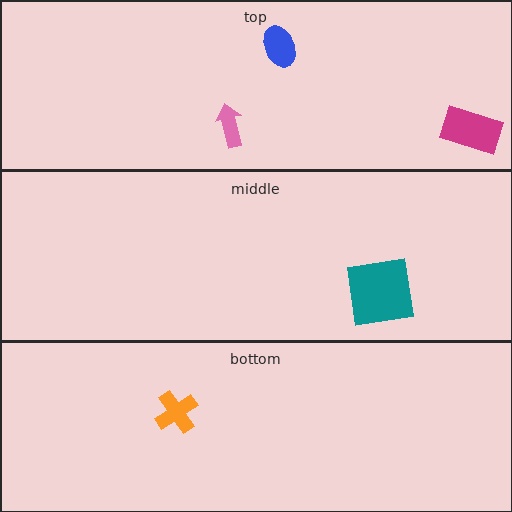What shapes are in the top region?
The magenta rectangle, the pink arrow, the blue ellipse.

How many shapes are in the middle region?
1.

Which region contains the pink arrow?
The top region.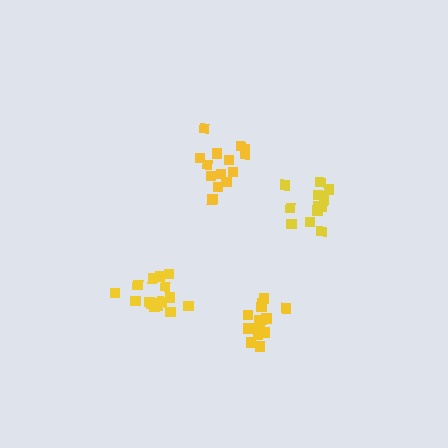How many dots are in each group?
Group 1: 14 dots, Group 2: 15 dots, Group 3: 15 dots, Group 4: 13 dots (57 total).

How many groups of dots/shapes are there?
There are 4 groups.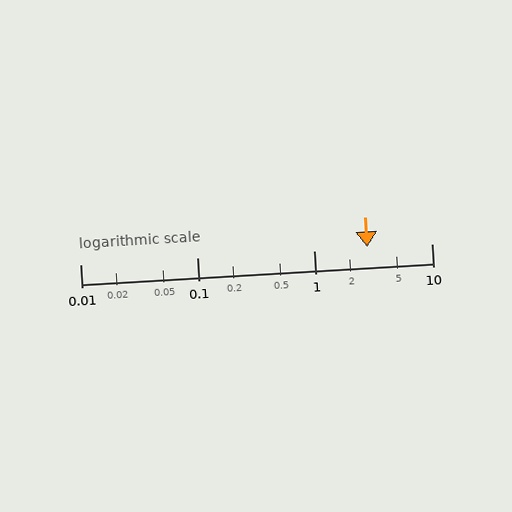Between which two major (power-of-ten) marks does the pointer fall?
The pointer is between 1 and 10.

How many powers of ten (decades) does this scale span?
The scale spans 3 decades, from 0.01 to 10.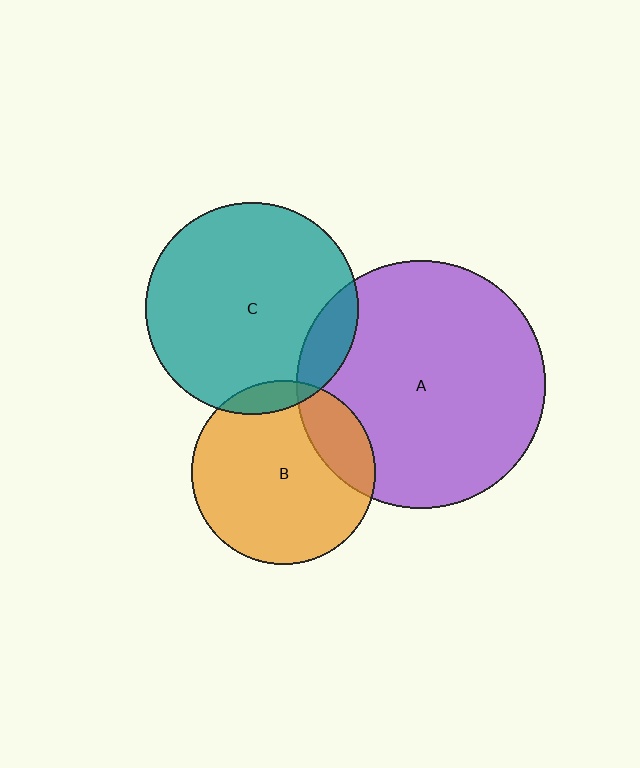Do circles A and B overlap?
Yes.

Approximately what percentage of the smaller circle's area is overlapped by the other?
Approximately 20%.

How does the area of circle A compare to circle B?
Approximately 1.8 times.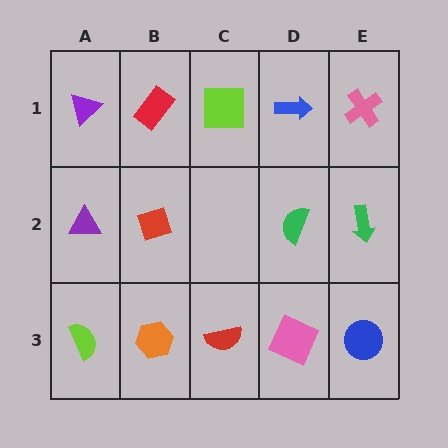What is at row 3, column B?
An orange hexagon.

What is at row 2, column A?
A purple triangle.